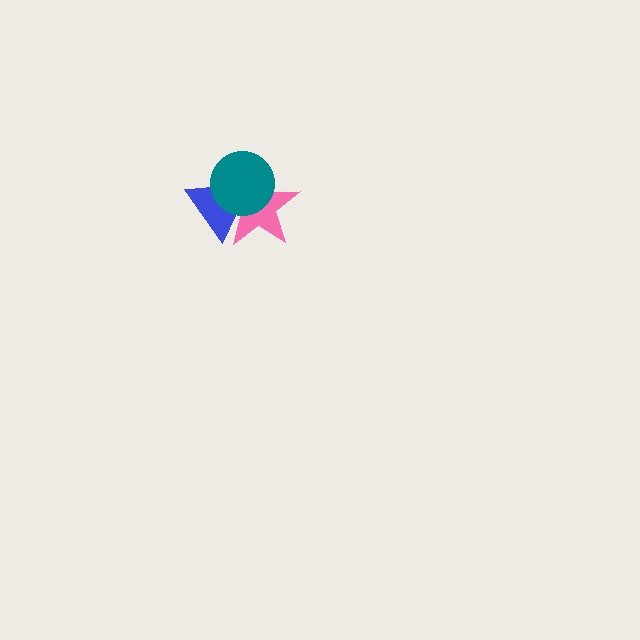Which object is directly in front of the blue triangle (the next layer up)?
The pink star is directly in front of the blue triangle.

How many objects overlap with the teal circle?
2 objects overlap with the teal circle.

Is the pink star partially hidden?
Yes, it is partially covered by another shape.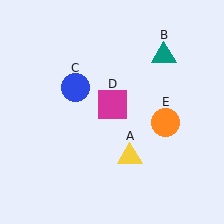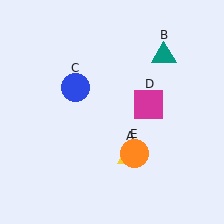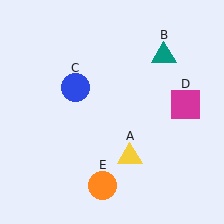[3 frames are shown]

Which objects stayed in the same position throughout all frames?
Yellow triangle (object A) and teal triangle (object B) and blue circle (object C) remained stationary.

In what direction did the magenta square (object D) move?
The magenta square (object D) moved right.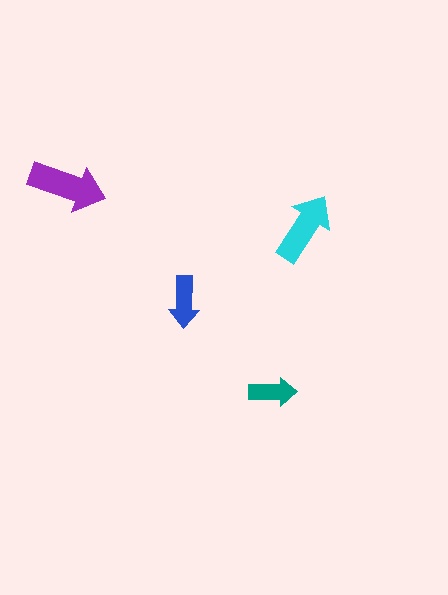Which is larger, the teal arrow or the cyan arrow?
The cyan one.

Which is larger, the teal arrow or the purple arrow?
The purple one.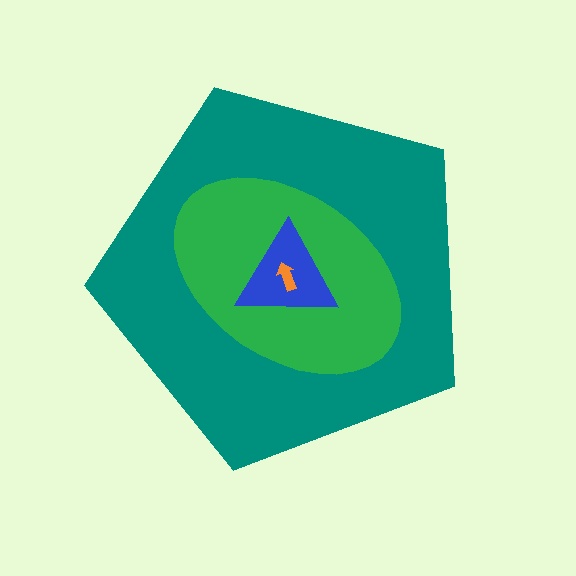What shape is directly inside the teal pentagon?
The green ellipse.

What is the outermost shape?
The teal pentagon.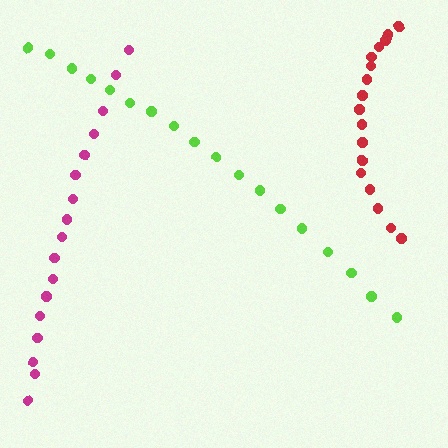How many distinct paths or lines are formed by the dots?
There are 3 distinct paths.